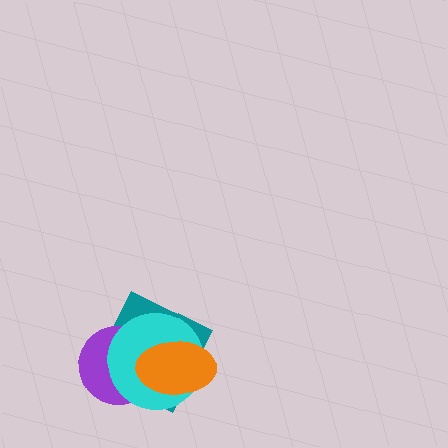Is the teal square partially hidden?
Yes, it is partially covered by another shape.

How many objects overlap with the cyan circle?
3 objects overlap with the cyan circle.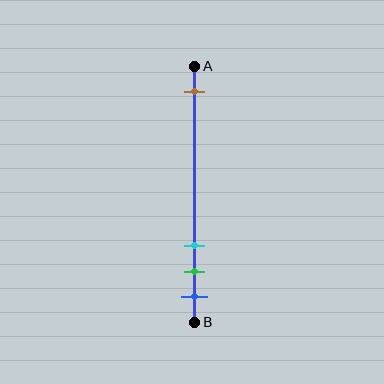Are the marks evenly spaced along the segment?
No, the marks are not evenly spaced.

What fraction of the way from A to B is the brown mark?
The brown mark is approximately 10% (0.1) of the way from A to B.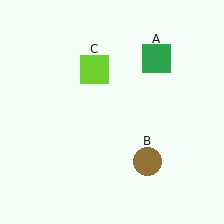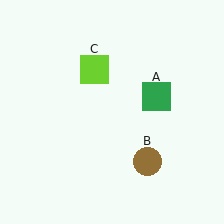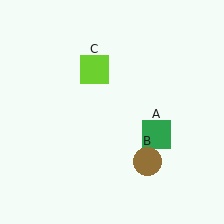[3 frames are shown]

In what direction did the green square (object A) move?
The green square (object A) moved down.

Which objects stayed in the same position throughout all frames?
Brown circle (object B) and lime square (object C) remained stationary.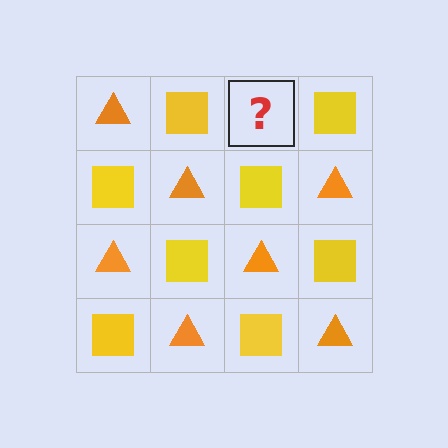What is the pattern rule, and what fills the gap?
The rule is that it alternates orange triangle and yellow square in a checkerboard pattern. The gap should be filled with an orange triangle.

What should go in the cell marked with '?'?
The missing cell should contain an orange triangle.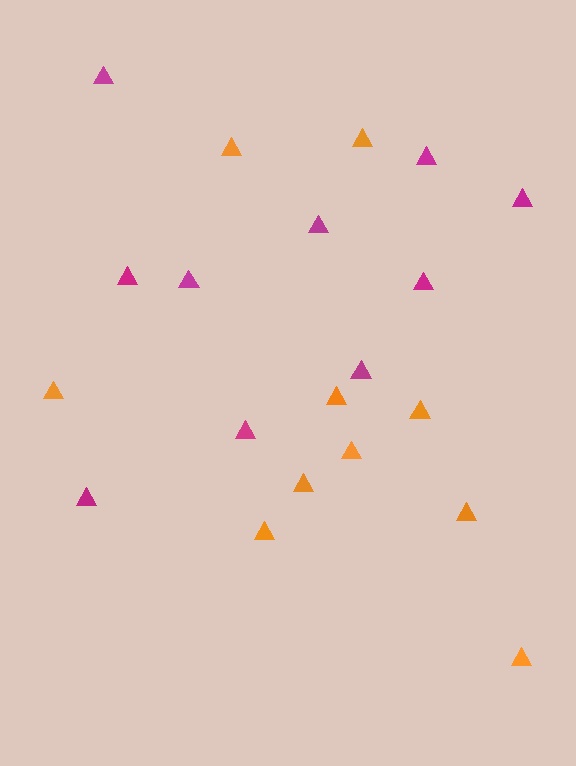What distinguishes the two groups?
There are 2 groups: one group of magenta triangles (10) and one group of orange triangles (10).